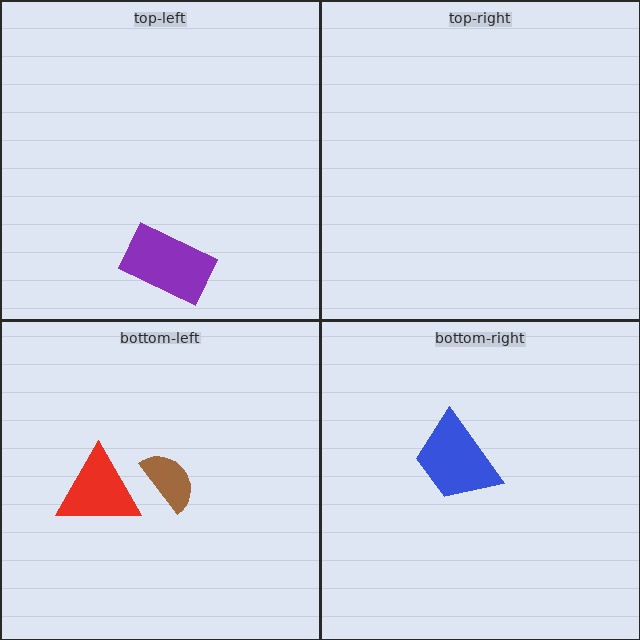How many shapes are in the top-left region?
1.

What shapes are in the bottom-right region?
The blue trapezoid.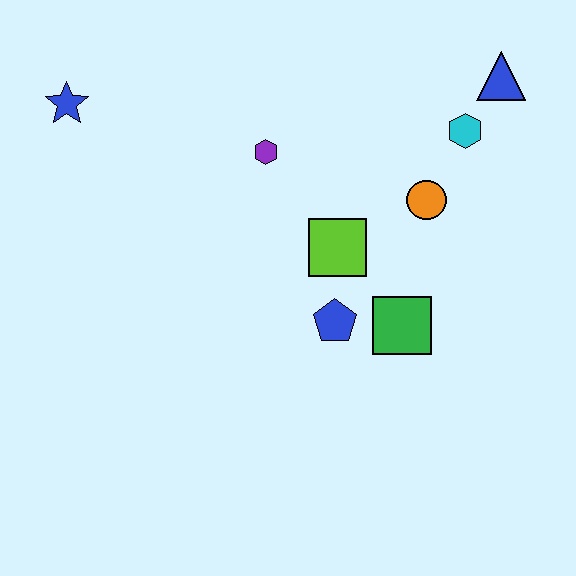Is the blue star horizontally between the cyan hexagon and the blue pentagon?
No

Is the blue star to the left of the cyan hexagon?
Yes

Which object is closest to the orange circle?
The cyan hexagon is closest to the orange circle.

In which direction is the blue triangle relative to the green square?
The blue triangle is above the green square.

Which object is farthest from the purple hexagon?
The blue triangle is farthest from the purple hexagon.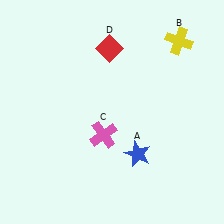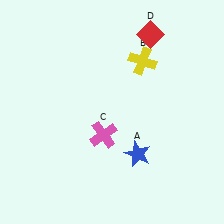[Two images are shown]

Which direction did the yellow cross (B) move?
The yellow cross (B) moved left.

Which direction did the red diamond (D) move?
The red diamond (D) moved right.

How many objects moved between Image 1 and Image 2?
2 objects moved between the two images.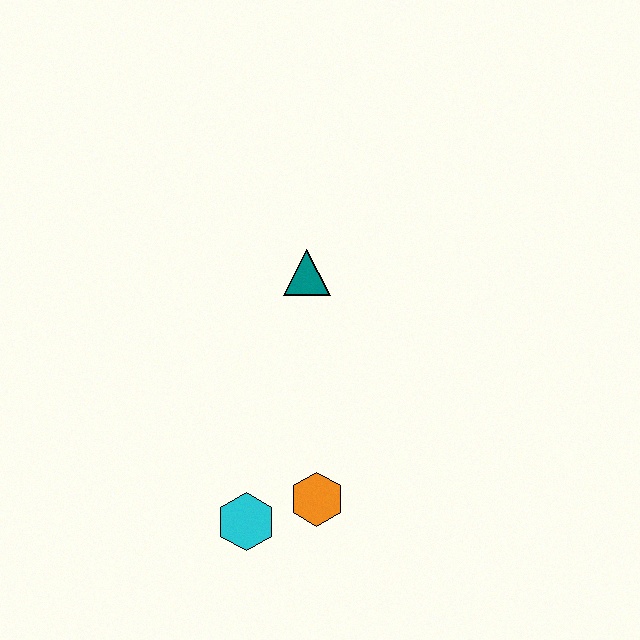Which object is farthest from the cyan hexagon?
The teal triangle is farthest from the cyan hexagon.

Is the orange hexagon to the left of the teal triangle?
No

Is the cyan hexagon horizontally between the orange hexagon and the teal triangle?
No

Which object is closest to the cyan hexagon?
The orange hexagon is closest to the cyan hexagon.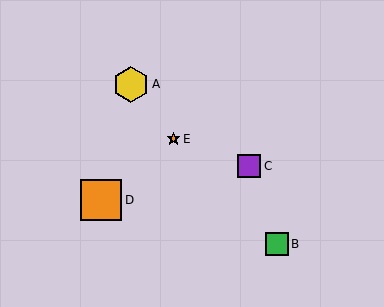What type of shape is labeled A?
Shape A is a yellow hexagon.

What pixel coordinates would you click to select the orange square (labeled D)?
Click at (101, 200) to select the orange square D.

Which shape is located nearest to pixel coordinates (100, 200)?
The orange square (labeled D) at (101, 200) is nearest to that location.